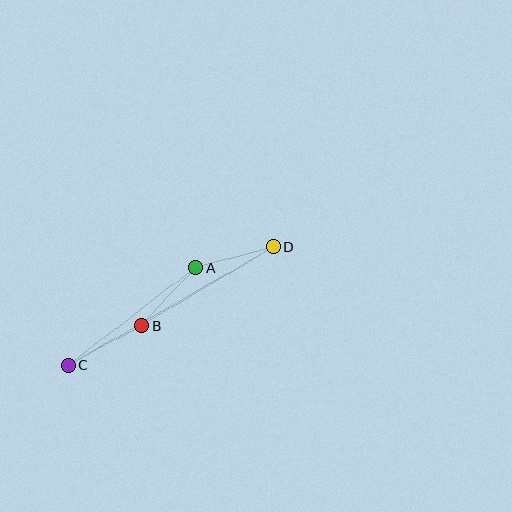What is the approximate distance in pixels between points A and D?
The distance between A and D is approximately 81 pixels.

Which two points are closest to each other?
Points A and B are closest to each other.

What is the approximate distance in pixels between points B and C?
The distance between B and C is approximately 83 pixels.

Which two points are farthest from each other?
Points C and D are farthest from each other.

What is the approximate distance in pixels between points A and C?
The distance between A and C is approximately 160 pixels.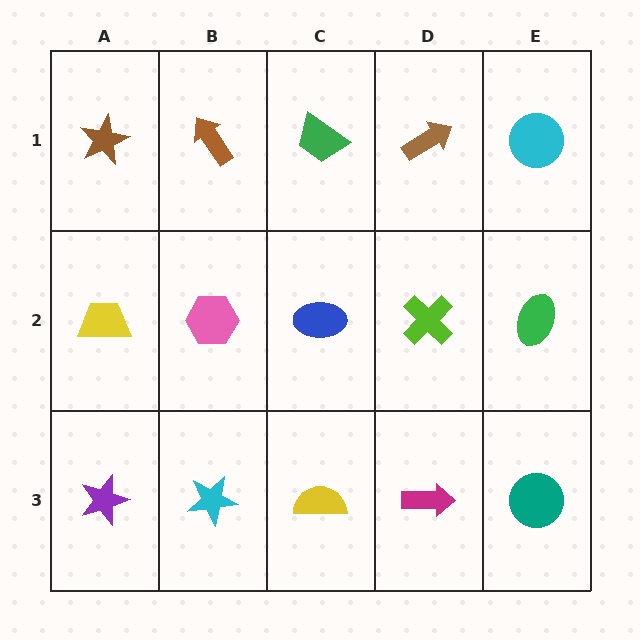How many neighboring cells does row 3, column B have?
3.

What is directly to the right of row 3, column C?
A magenta arrow.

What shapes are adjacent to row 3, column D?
A lime cross (row 2, column D), a yellow semicircle (row 3, column C), a teal circle (row 3, column E).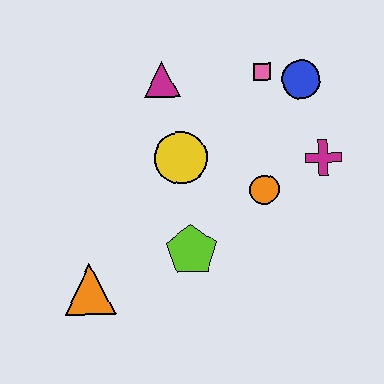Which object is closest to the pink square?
The blue circle is closest to the pink square.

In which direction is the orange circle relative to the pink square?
The orange circle is below the pink square.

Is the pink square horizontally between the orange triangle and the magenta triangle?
No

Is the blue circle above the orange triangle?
Yes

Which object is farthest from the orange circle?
The orange triangle is farthest from the orange circle.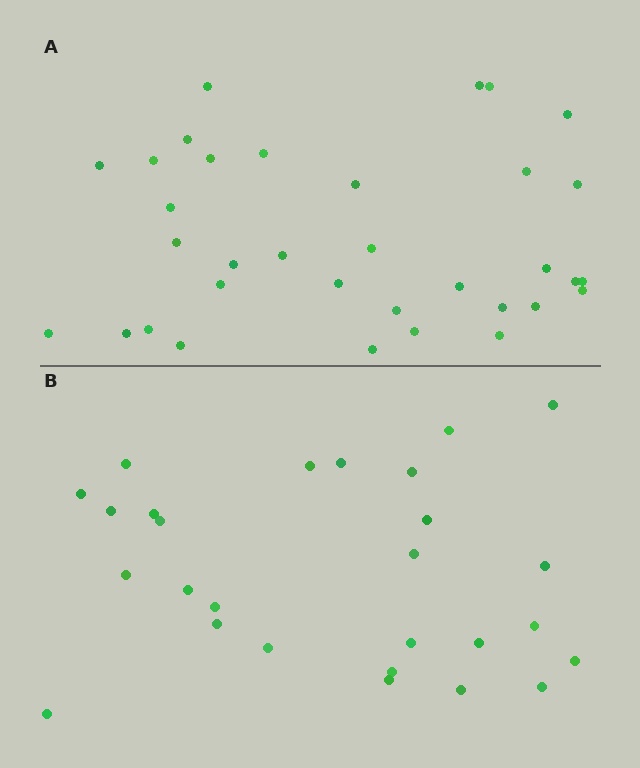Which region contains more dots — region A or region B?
Region A (the top region) has more dots.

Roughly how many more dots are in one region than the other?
Region A has roughly 8 or so more dots than region B.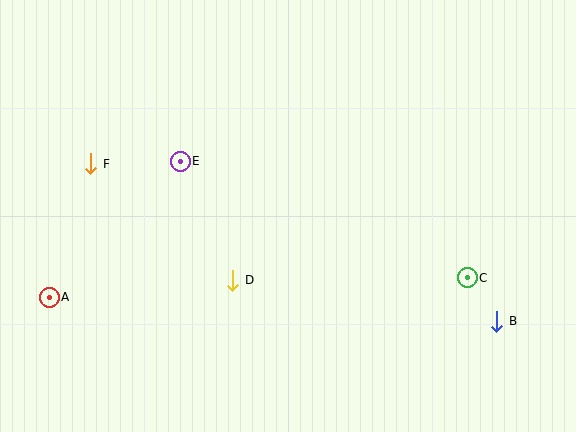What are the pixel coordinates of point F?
Point F is at (91, 164).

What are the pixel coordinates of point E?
Point E is at (180, 161).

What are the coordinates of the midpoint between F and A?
The midpoint between F and A is at (70, 231).